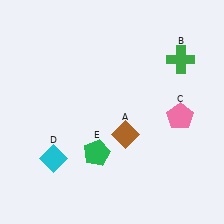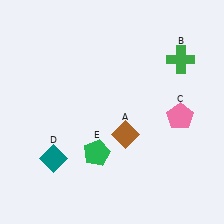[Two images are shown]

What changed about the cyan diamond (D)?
In Image 1, D is cyan. In Image 2, it changed to teal.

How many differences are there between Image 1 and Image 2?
There is 1 difference between the two images.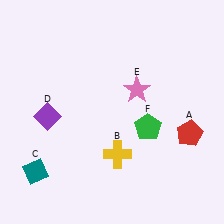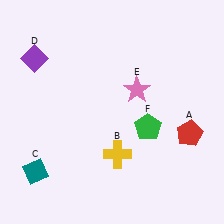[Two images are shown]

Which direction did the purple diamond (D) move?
The purple diamond (D) moved up.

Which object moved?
The purple diamond (D) moved up.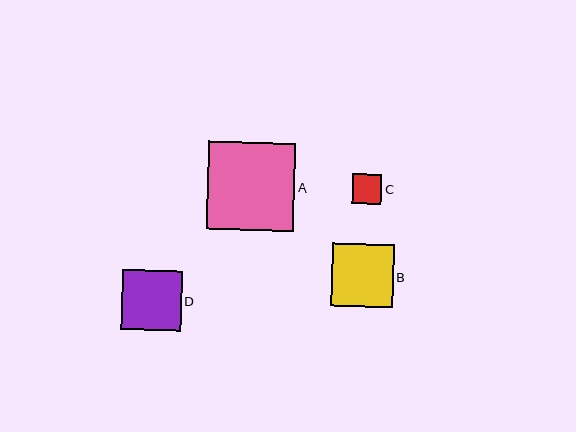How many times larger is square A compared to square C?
Square A is approximately 3.0 times the size of square C.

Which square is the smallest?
Square C is the smallest with a size of approximately 29 pixels.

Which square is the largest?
Square A is the largest with a size of approximately 87 pixels.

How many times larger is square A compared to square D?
Square A is approximately 1.5 times the size of square D.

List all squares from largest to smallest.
From largest to smallest: A, B, D, C.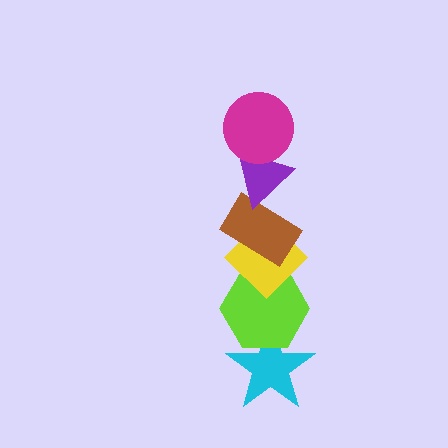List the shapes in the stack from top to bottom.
From top to bottom: the magenta circle, the purple triangle, the brown rectangle, the yellow diamond, the lime hexagon, the cyan star.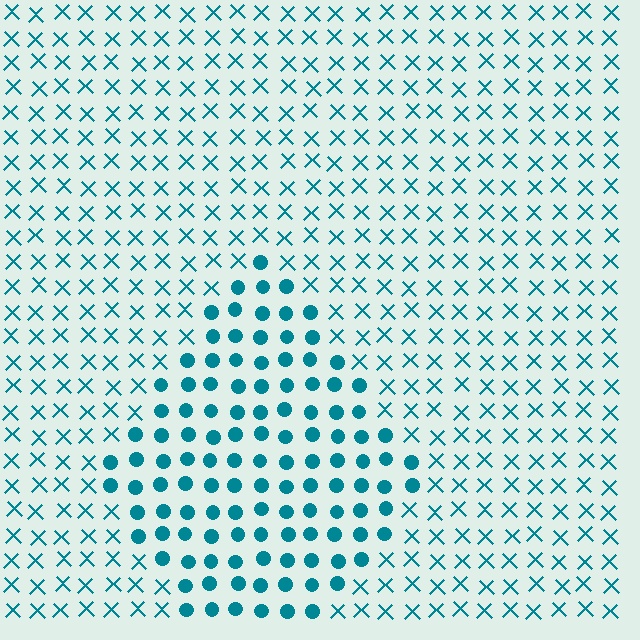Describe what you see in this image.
The image is filled with small teal elements arranged in a uniform grid. A diamond-shaped region contains circles, while the surrounding area contains X marks. The boundary is defined purely by the change in element shape.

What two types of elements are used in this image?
The image uses circles inside the diamond region and X marks outside it.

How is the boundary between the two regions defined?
The boundary is defined by a change in element shape: circles inside vs. X marks outside. All elements share the same color and spacing.